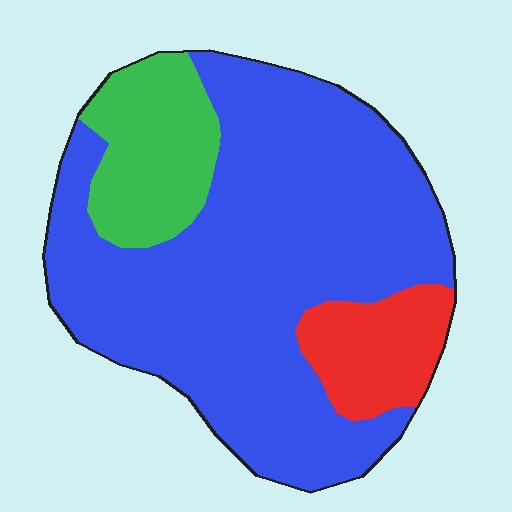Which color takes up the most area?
Blue, at roughly 75%.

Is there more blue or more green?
Blue.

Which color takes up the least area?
Red, at roughly 10%.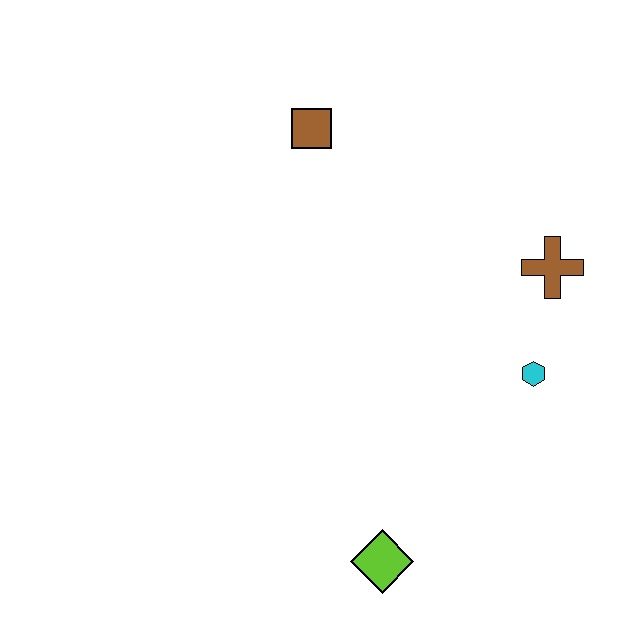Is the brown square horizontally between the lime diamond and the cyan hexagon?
No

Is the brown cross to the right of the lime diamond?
Yes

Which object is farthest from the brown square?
The lime diamond is farthest from the brown square.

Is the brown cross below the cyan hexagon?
No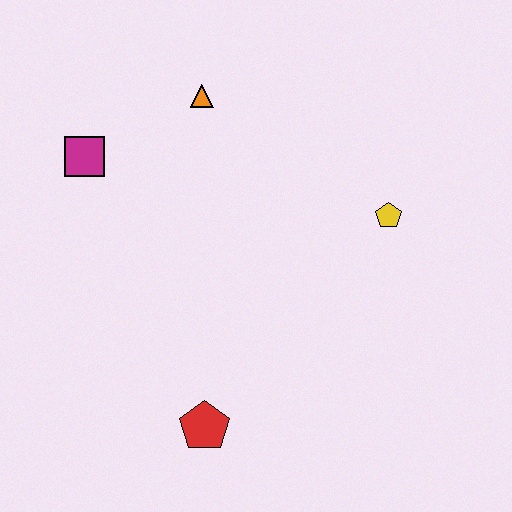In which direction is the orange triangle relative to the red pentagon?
The orange triangle is above the red pentagon.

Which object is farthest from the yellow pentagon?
The magenta square is farthest from the yellow pentagon.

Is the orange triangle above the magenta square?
Yes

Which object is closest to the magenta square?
The orange triangle is closest to the magenta square.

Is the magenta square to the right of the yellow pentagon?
No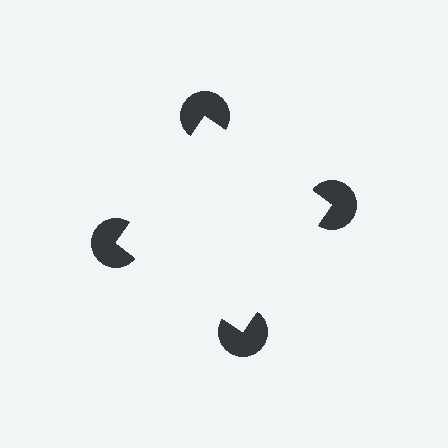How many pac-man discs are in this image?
There are 4 — one at each vertex of the illusory square.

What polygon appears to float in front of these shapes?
An illusory square — its edges are inferred from the aligned wedge cuts in the pac-man discs, not physically drawn.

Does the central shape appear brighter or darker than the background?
It typically appears slightly brighter than the background, even though no actual brightness change is drawn.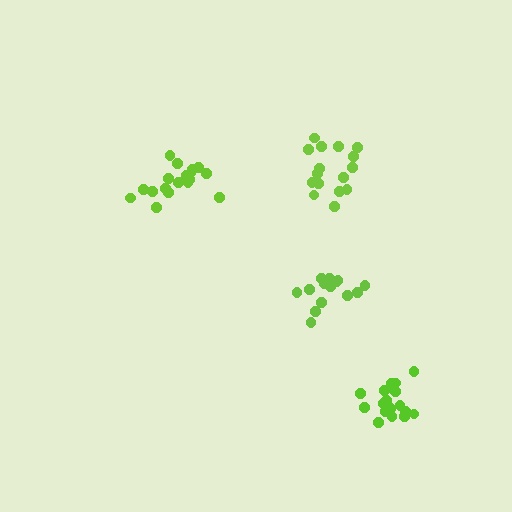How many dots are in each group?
Group 1: 18 dots, Group 2: 16 dots, Group 3: 18 dots, Group 4: 15 dots (67 total).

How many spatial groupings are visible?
There are 4 spatial groupings.